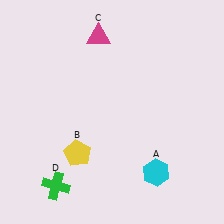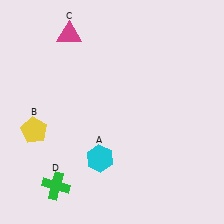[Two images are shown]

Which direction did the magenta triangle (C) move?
The magenta triangle (C) moved left.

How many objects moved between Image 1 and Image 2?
3 objects moved between the two images.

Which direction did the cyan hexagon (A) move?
The cyan hexagon (A) moved left.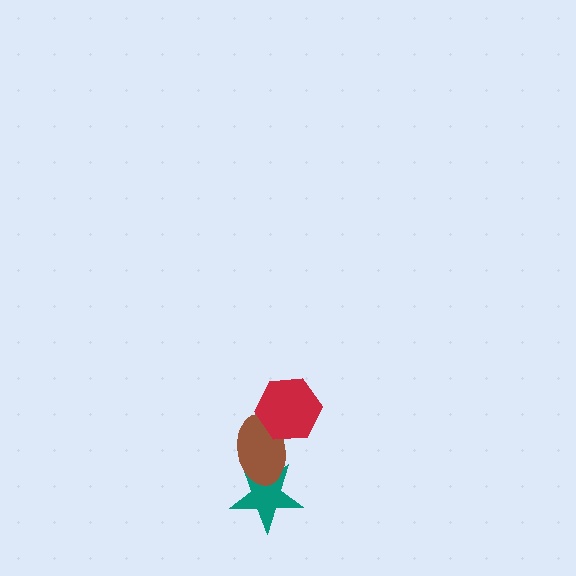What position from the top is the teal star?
The teal star is 3rd from the top.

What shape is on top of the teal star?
The brown ellipse is on top of the teal star.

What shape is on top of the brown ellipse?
The red hexagon is on top of the brown ellipse.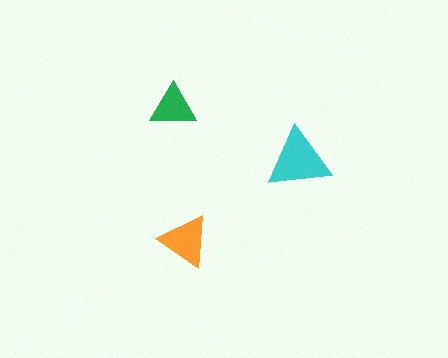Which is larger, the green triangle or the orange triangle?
The orange one.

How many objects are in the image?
There are 3 objects in the image.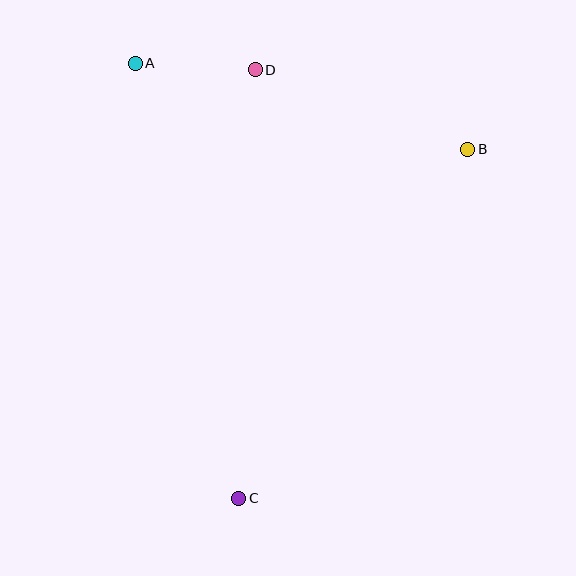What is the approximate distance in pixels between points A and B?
The distance between A and B is approximately 343 pixels.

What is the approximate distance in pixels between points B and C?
The distance between B and C is approximately 418 pixels.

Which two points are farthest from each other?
Points A and C are farthest from each other.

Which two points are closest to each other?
Points A and D are closest to each other.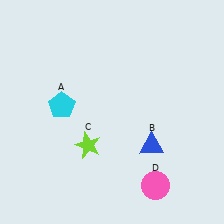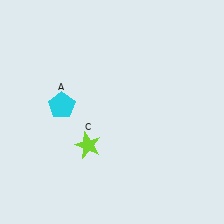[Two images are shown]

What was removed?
The blue triangle (B), the pink circle (D) were removed in Image 2.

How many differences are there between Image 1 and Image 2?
There are 2 differences between the two images.